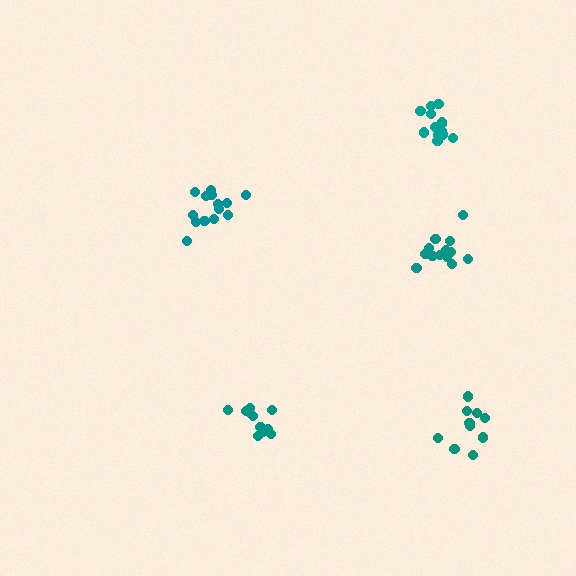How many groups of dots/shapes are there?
There are 5 groups.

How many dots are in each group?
Group 1: 11 dots, Group 2: 14 dots, Group 3: 15 dots, Group 4: 10 dots, Group 5: 13 dots (63 total).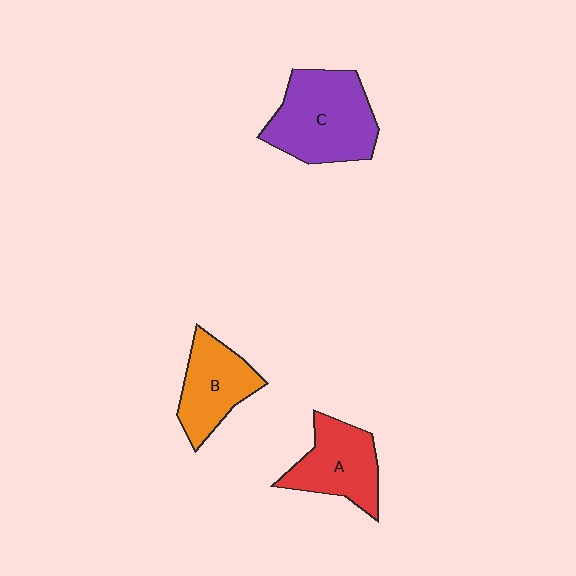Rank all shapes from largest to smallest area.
From largest to smallest: C (purple), A (red), B (orange).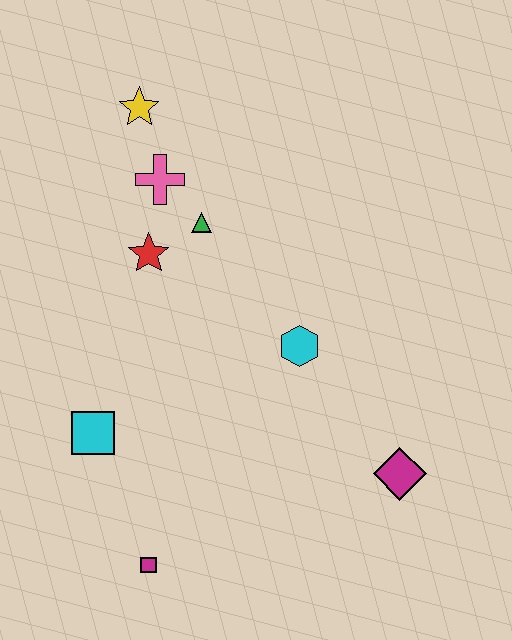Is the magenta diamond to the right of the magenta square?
Yes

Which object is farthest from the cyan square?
The yellow star is farthest from the cyan square.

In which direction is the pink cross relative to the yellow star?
The pink cross is below the yellow star.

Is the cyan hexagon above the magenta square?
Yes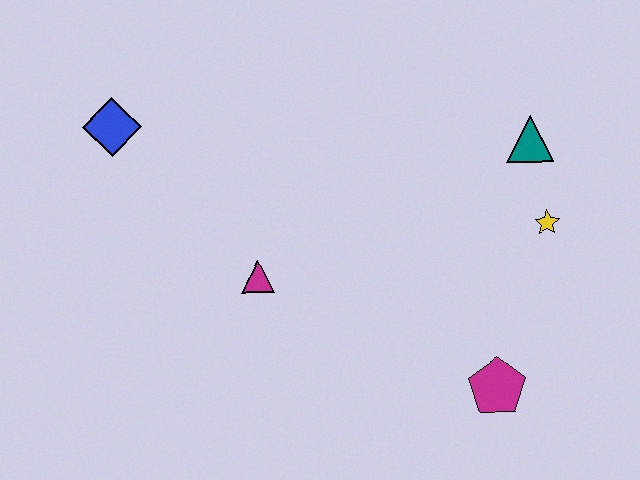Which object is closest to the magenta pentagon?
The yellow star is closest to the magenta pentagon.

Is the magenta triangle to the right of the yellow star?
No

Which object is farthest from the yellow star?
The blue diamond is farthest from the yellow star.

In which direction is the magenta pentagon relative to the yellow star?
The magenta pentagon is below the yellow star.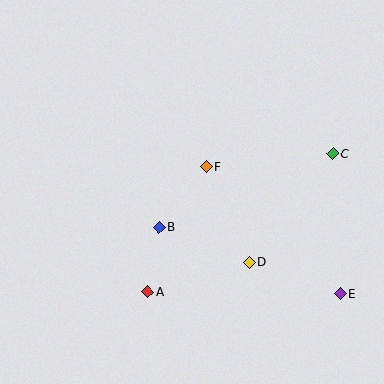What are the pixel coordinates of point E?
Point E is at (340, 294).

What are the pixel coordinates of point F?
Point F is at (206, 167).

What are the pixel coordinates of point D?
Point D is at (250, 262).